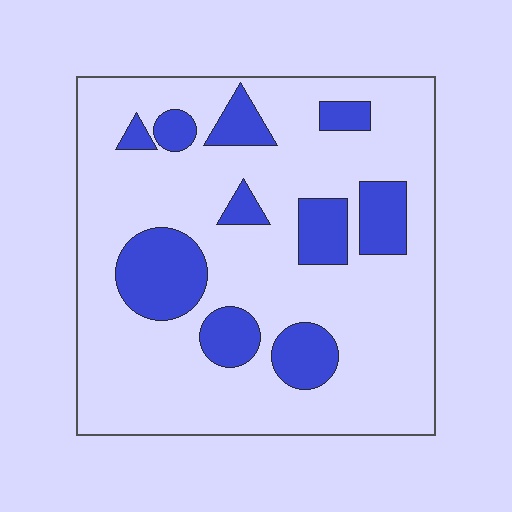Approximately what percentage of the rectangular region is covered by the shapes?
Approximately 20%.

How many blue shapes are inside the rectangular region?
10.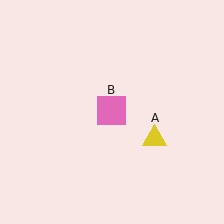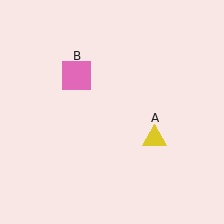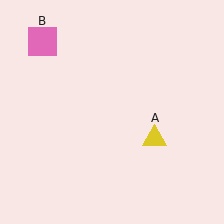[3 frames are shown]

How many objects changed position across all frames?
1 object changed position: pink square (object B).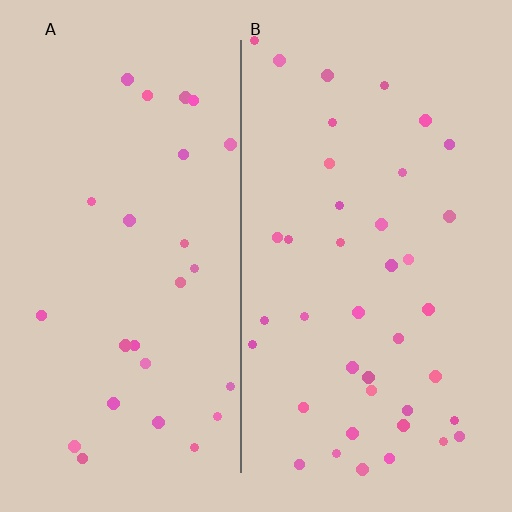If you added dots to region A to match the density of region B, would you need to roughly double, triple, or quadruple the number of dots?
Approximately double.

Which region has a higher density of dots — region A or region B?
B (the right).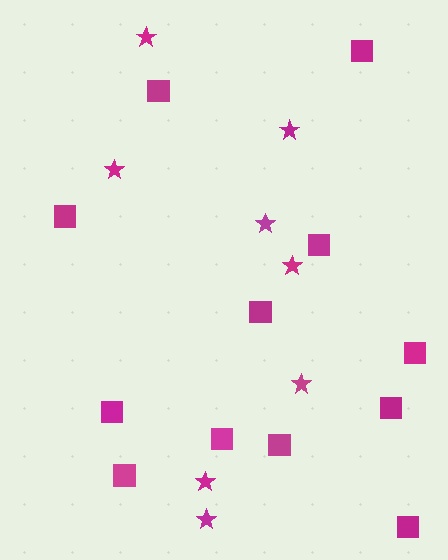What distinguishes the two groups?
There are 2 groups: one group of stars (8) and one group of squares (12).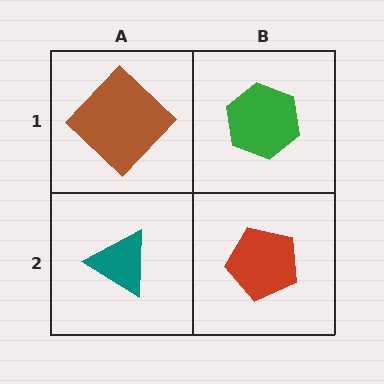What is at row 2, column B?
A red pentagon.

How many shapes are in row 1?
2 shapes.